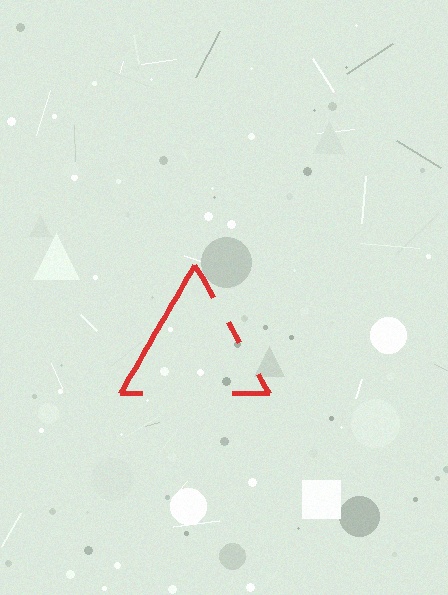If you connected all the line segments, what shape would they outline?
They would outline a triangle.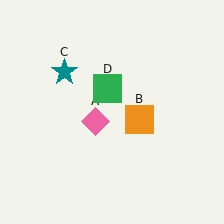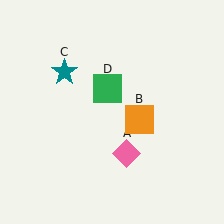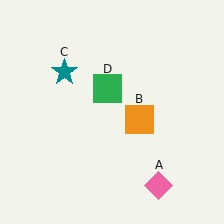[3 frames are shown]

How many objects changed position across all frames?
1 object changed position: pink diamond (object A).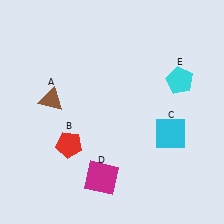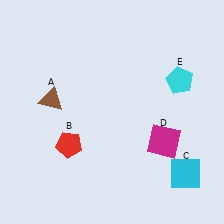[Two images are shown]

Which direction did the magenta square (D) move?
The magenta square (D) moved right.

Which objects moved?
The objects that moved are: the cyan square (C), the magenta square (D).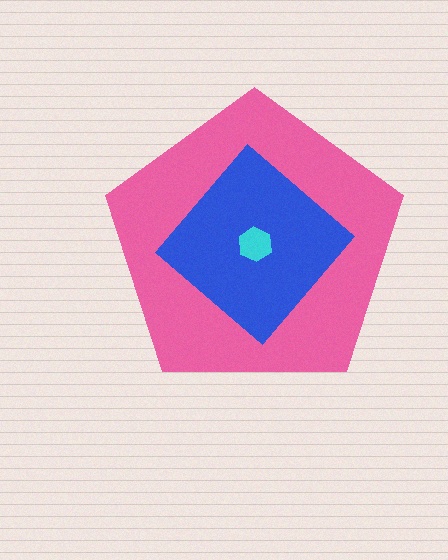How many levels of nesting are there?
3.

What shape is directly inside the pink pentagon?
The blue diamond.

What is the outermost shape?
The pink pentagon.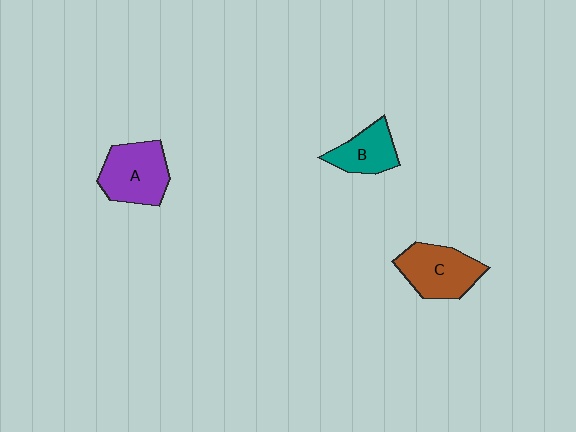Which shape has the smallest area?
Shape B (teal).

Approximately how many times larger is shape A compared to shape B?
Approximately 1.5 times.